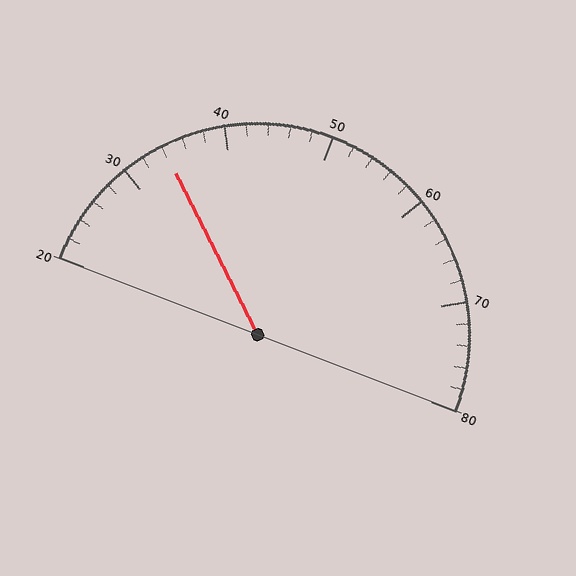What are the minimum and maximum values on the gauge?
The gauge ranges from 20 to 80.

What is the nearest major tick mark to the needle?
The nearest major tick mark is 30.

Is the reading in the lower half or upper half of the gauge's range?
The reading is in the lower half of the range (20 to 80).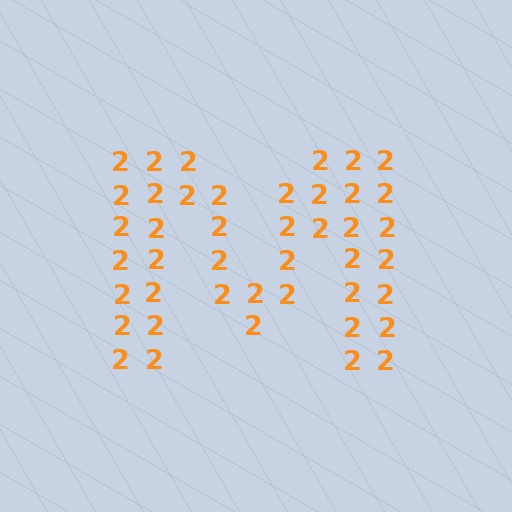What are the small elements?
The small elements are digit 2's.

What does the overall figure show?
The overall figure shows the letter M.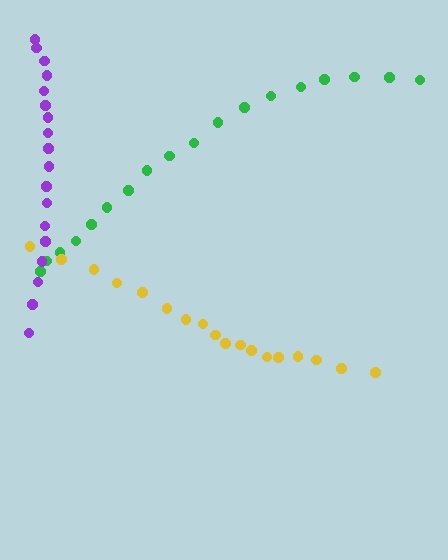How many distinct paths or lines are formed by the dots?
There are 3 distinct paths.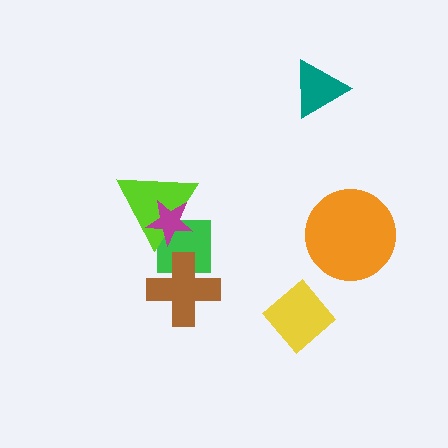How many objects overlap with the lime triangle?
2 objects overlap with the lime triangle.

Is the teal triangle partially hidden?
No, no other shape covers it.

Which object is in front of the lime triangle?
The magenta star is in front of the lime triangle.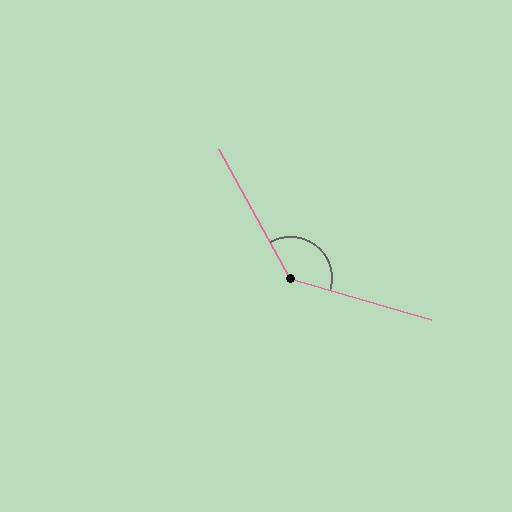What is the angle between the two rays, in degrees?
Approximately 135 degrees.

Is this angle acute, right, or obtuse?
It is obtuse.